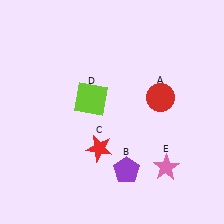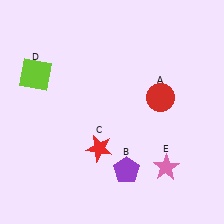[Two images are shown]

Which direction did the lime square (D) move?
The lime square (D) moved left.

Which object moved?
The lime square (D) moved left.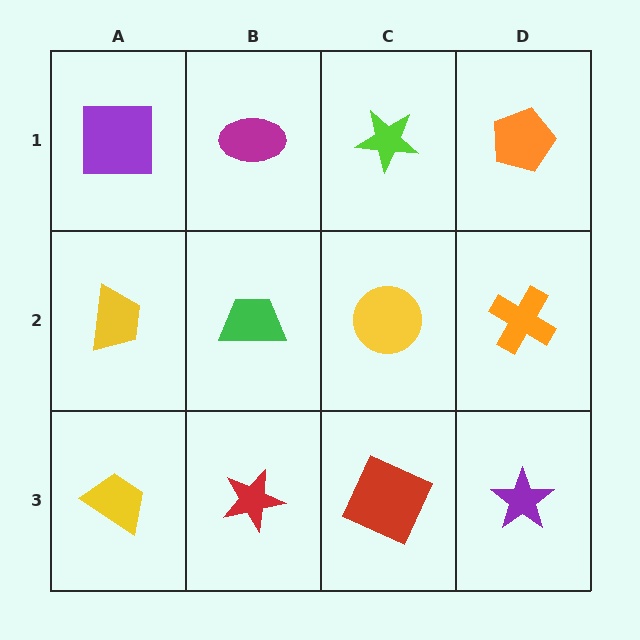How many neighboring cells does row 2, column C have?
4.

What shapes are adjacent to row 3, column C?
A yellow circle (row 2, column C), a red star (row 3, column B), a purple star (row 3, column D).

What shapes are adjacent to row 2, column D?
An orange pentagon (row 1, column D), a purple star (row 3, column D), a yellow circle (row 2, column C).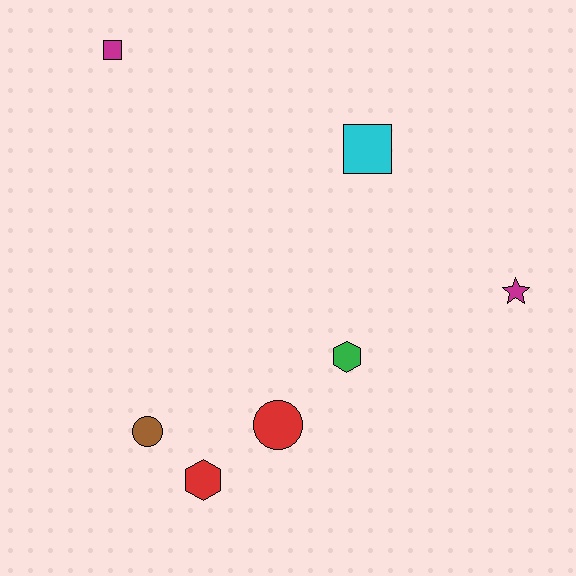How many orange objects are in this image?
There are no orange objects.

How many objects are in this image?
There are 7 objects.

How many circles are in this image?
There are 2 circles.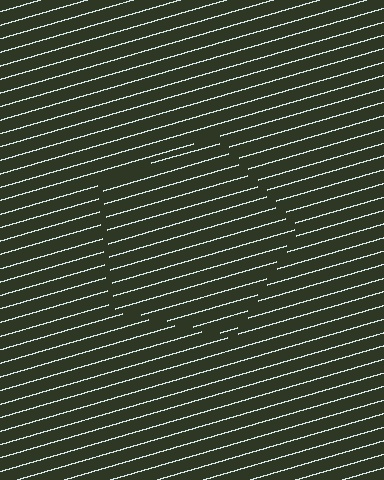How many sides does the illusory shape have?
5 sides — the line-ends trace a pentagon.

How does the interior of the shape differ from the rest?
The interior of the shape contains the same grating, shifted by half a period — the contour is defined by the phase discontinuity where line-ends from the inner and outer gratings abut.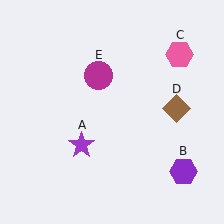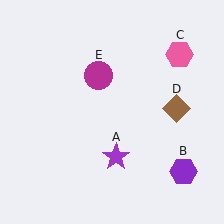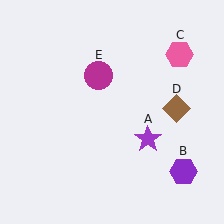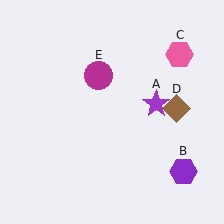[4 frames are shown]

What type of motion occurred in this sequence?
The purple star (object A) rotated counterclockwise around the center of the scene.